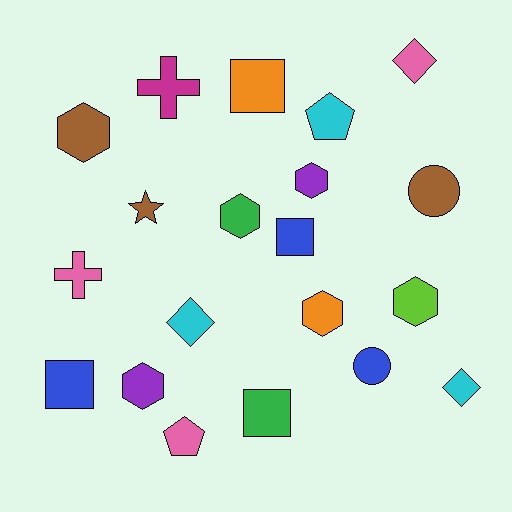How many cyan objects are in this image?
There are 3 cyan objects.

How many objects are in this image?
There are 20 objects.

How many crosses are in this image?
There are 2 crosses.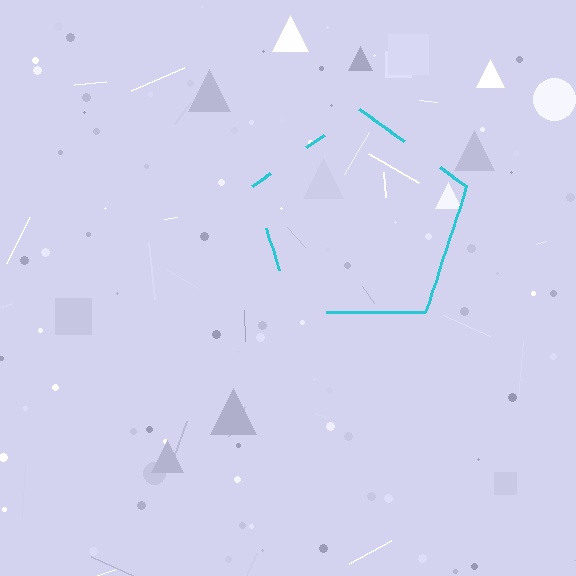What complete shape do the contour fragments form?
The contour fragments form a pentagon.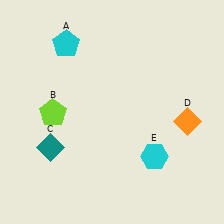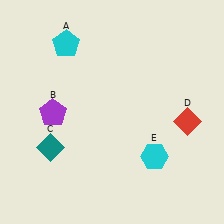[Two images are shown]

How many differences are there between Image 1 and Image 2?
There are 2 differences between the two images.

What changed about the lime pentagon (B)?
In Image 1, B is lime. In Image 2, it changed to purple.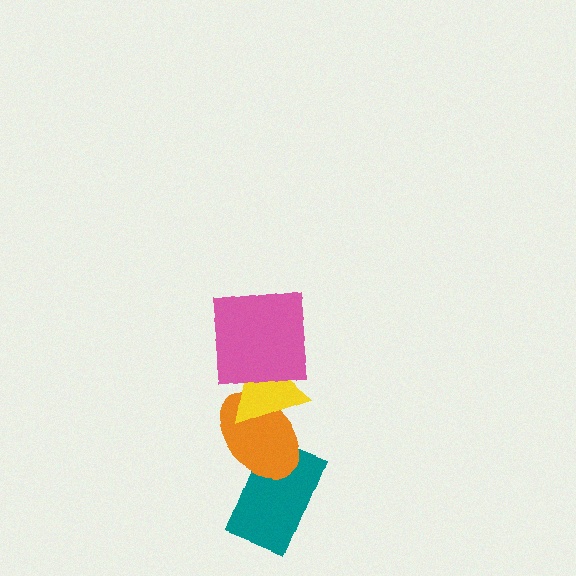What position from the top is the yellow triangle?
The yellow triangle is 2nd from the top.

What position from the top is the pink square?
The pink square is 1st from the top.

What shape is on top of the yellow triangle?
The pink square is on top of the yellow triangle.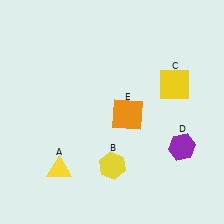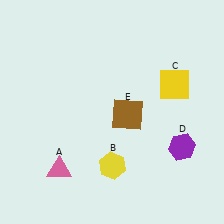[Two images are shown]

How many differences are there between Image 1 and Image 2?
There are 2 differences between the two images.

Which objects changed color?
A changed from yellow to pink. E changed from orange to brown.